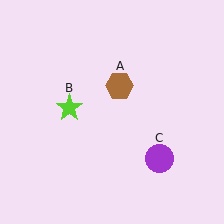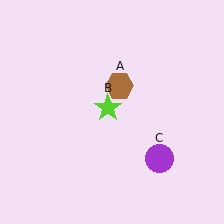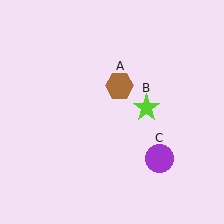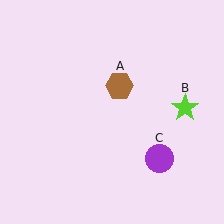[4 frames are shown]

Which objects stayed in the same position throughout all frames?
Brown hexagon (object A) and purple circle (object C) remained stationary.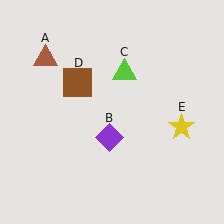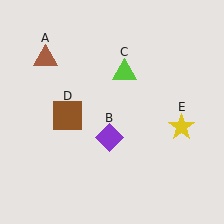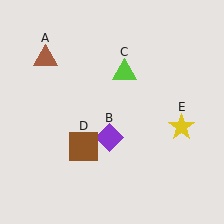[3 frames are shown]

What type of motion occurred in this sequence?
The brown square (object D) rotated counterclockwise around the center of the scene.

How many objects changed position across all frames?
1 object changed position: brown square (object D).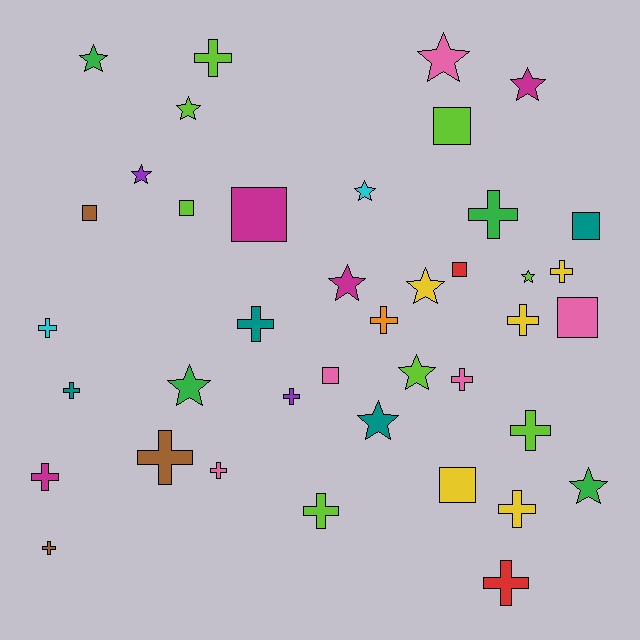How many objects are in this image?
There are 40 objects.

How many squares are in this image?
There are 9 squares.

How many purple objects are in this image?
There are 2 purple objects.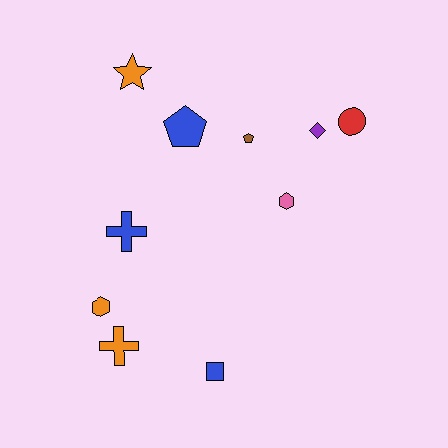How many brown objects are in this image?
There is 1 brown object.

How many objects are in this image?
There are 10 objects.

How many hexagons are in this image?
There are 2 hexagons.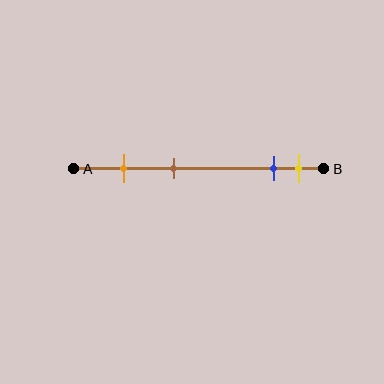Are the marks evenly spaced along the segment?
No, the marks are not evenly spaced.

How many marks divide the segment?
There are 4 marks dividing the segment.